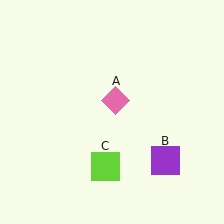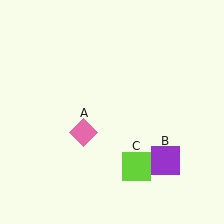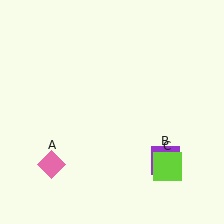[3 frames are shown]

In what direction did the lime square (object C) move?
The lime square (object C) moved right.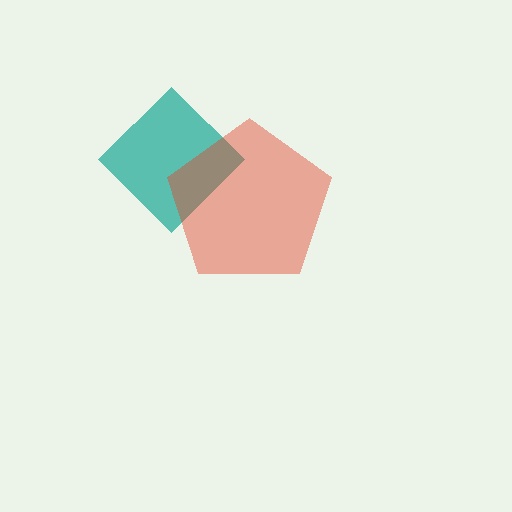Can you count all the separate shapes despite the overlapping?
Yes, there are 2 separate shapes.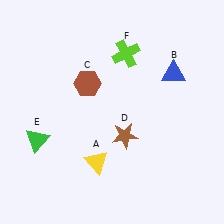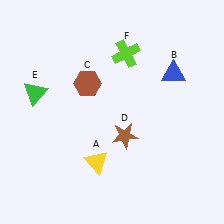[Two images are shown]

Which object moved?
The green triangle (E) moved up.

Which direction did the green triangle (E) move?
The green triangle (E) moved up.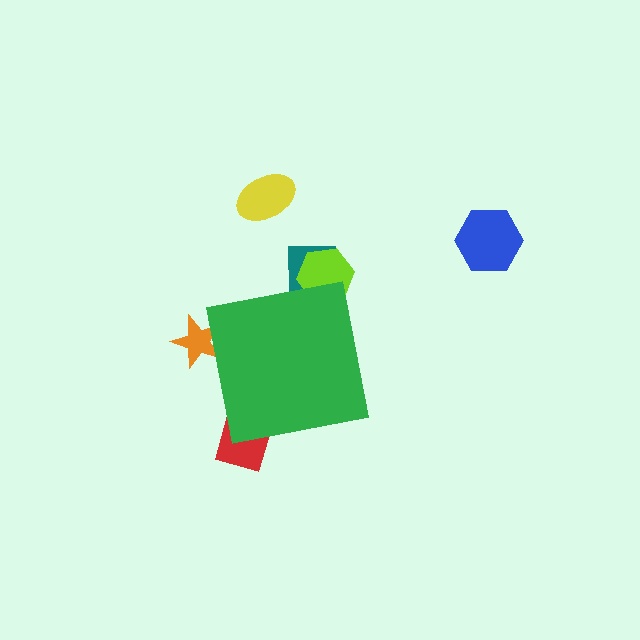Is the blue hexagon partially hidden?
No, the blue hexagon is fully visible.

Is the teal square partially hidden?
Yes, the teal square is partially hidden behind the green square.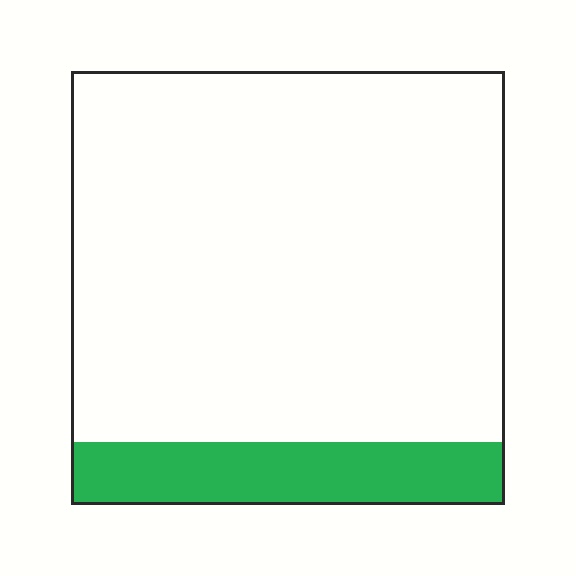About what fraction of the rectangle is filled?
About one eighth (1/8).